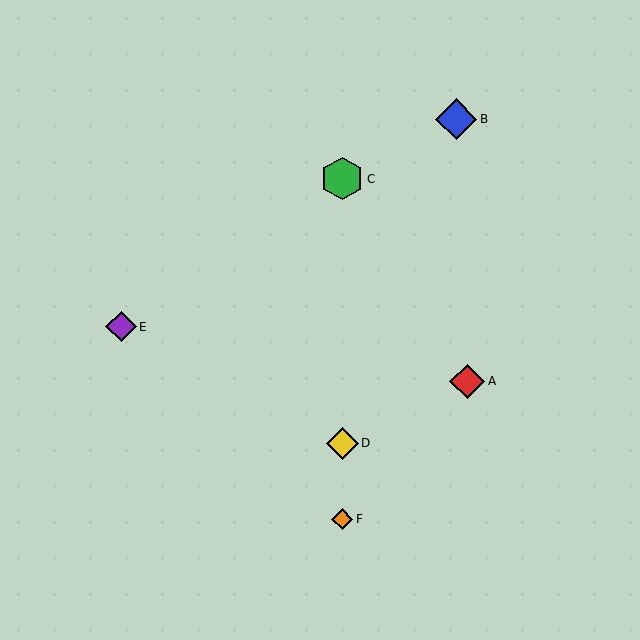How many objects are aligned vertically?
3 objects (C, D, F) are aligned vertically.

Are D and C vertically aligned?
Yes, both are at x≈342.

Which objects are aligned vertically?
Objects C, D, F are aligned vertically.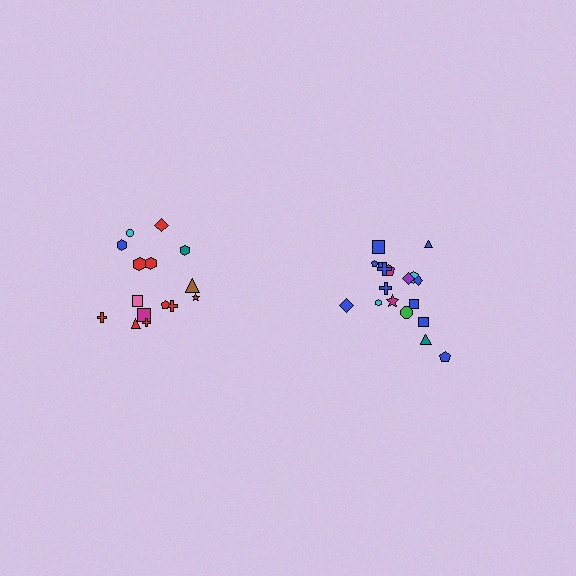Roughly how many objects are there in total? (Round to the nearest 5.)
Roughly 35 objects in total.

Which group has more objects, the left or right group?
The right group.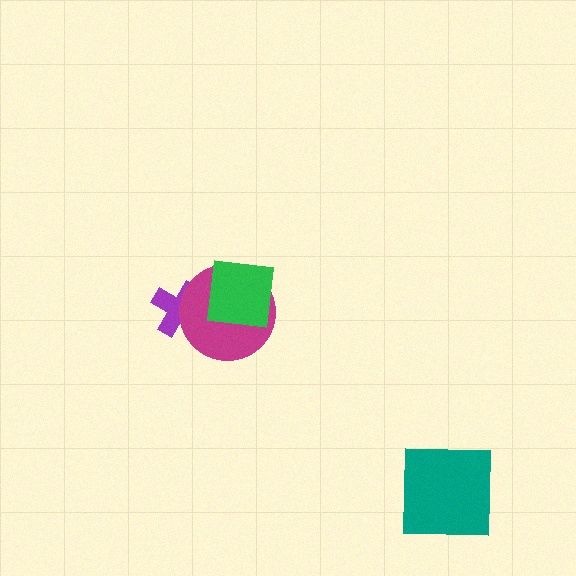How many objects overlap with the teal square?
0 objects overlap with the teal square.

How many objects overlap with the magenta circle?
2 objects overlap with the magenta circle.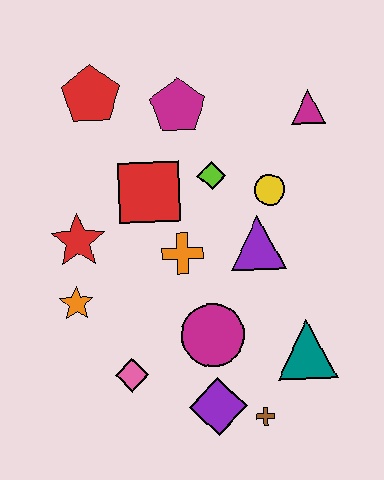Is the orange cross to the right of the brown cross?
No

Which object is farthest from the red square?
The brown cross is farthest from the red square.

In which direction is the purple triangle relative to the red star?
The purple triangle is to the right of the red star.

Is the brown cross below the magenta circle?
Yes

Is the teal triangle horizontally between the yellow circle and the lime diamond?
No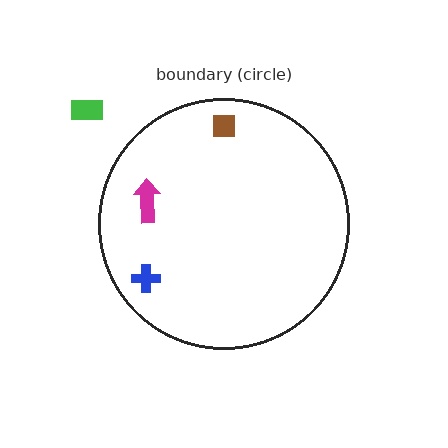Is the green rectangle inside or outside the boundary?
Outside.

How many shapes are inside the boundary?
3 inside, 1 outside.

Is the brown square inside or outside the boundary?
Inside.